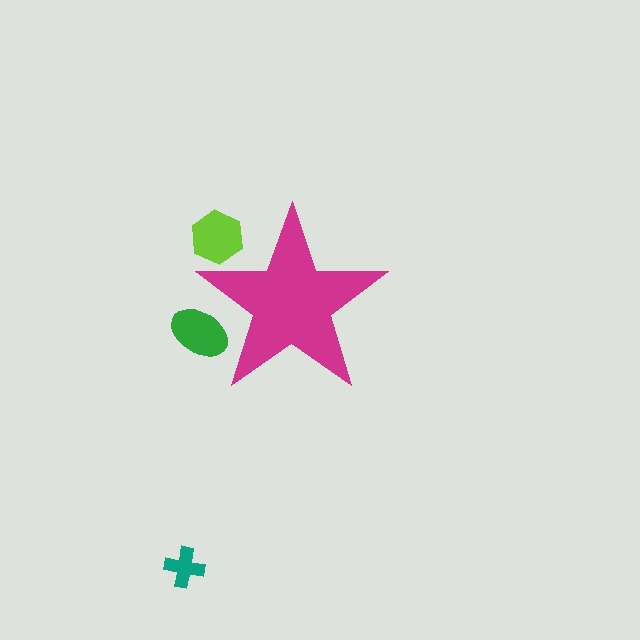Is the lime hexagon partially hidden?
Yes, the lime hexagon is partially hidden behind the magenta star.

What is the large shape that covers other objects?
A magenta star.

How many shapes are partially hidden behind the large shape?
2 shapes are partially hidden.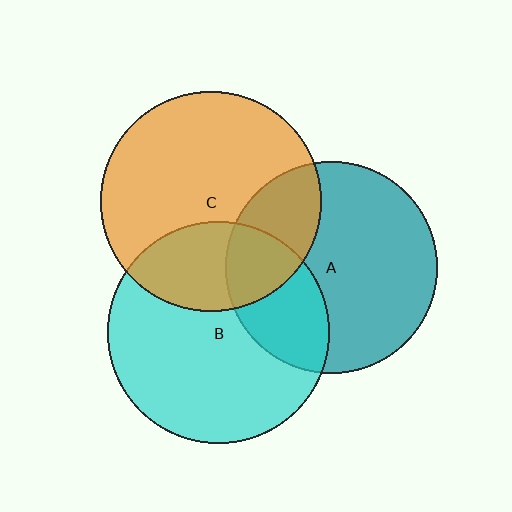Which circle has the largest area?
Circle B (cyan).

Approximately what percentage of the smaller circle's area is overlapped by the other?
Approximately 30%.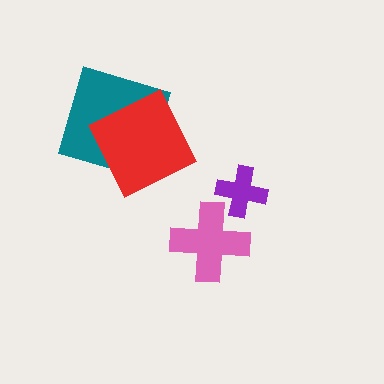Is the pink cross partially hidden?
No, no other shape covers it.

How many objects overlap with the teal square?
1 object overlaps with the teal square.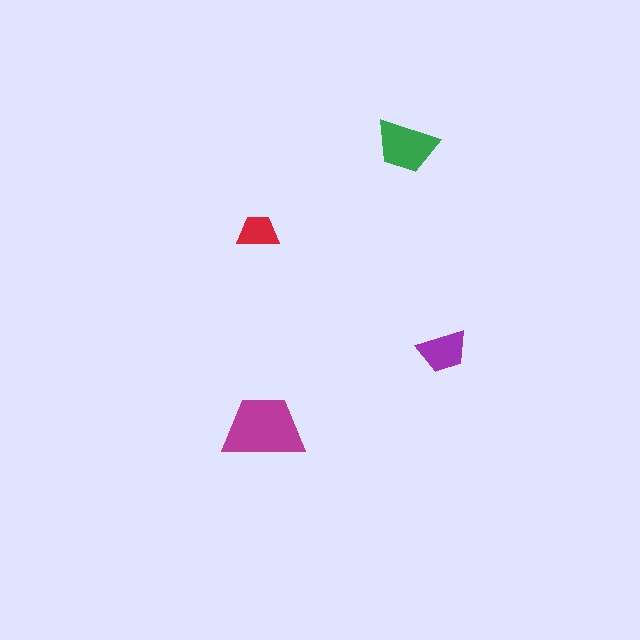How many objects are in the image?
There are 4 objects in the image.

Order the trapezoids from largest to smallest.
the magenta one, the green one, the purple one, the red one.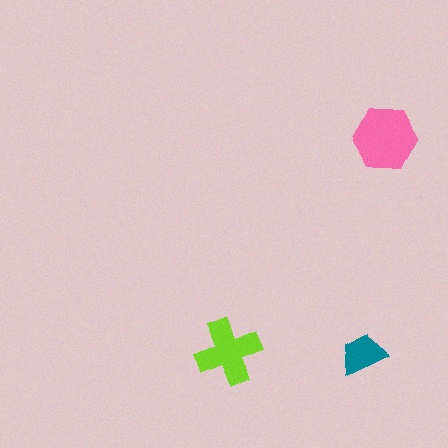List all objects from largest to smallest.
The pink hexagon, the lime cross, the teal trapezoid.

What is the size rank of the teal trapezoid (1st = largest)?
3rd.